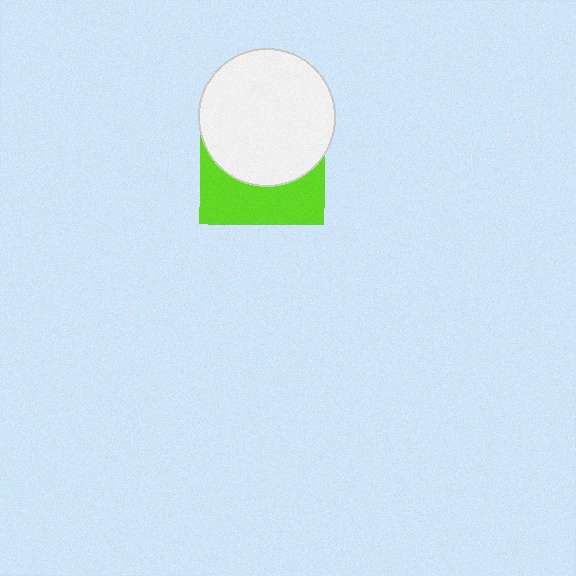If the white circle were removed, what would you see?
You would see the complete lime square.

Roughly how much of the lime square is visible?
A small part of it is visible (roughly 40%).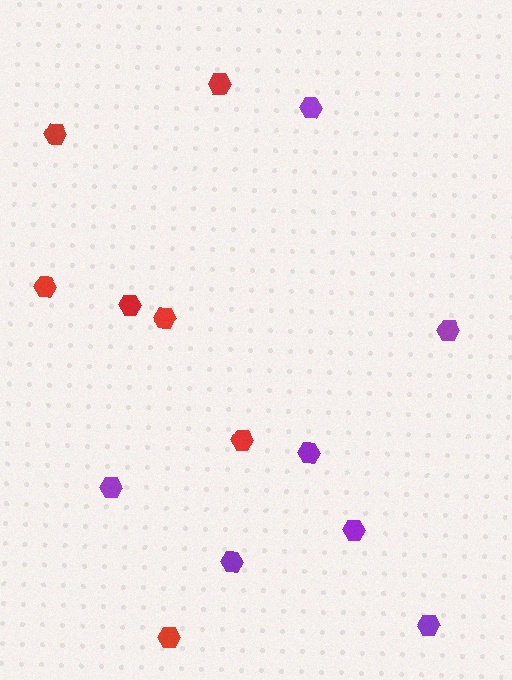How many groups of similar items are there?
There are 2 groups: one group of red hexagons (7) and one group of purple hexagons (7).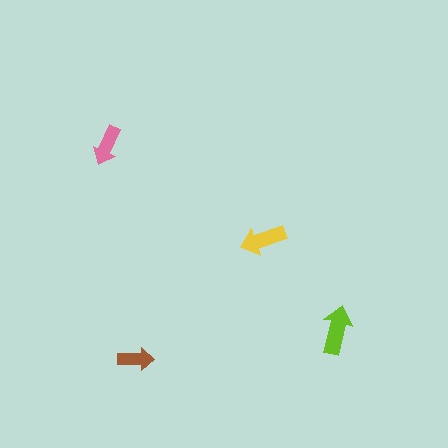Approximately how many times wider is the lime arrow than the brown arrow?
About 1.5 times wider.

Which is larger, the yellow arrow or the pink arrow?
The yellow one.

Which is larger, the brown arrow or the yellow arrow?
The yellow one.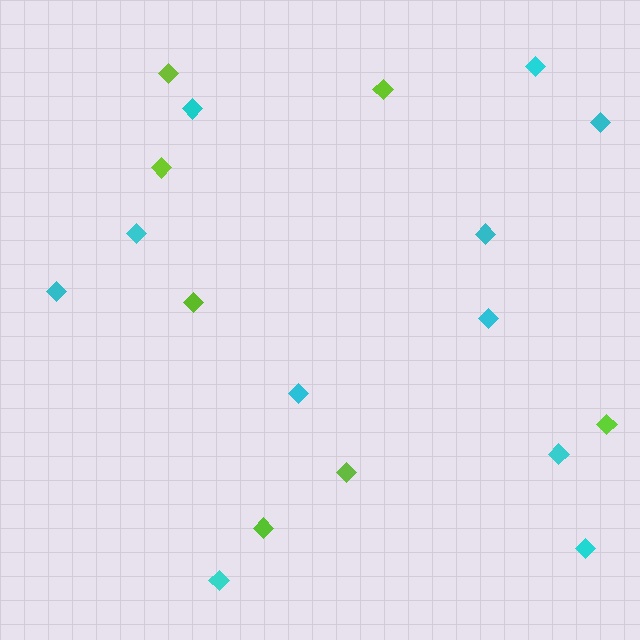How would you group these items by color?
There are 2 groups: one group of cyan diamonds (11) and one group of lime diamonds (7).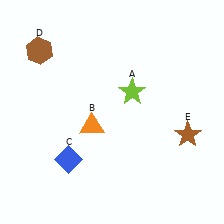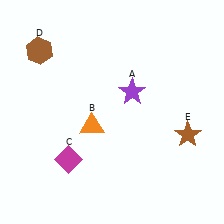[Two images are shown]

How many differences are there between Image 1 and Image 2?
There are 2 differences between the two images.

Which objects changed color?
A changed from lime to purple. C changed from blue to magenta.